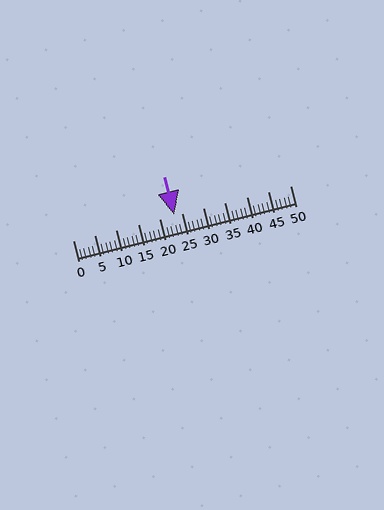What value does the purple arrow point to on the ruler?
The purple arrow points to approximately 23.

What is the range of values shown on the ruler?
The ruler shows values from 0 to 50.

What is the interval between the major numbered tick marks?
The major tick marks are spaced 5 units apart.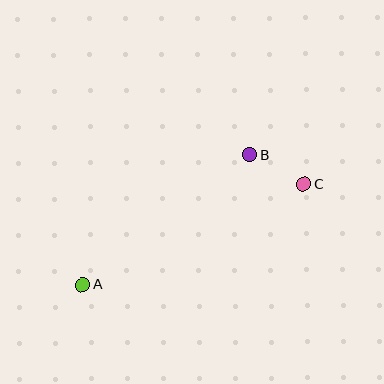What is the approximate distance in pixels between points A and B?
The distance between A and B is approximately 211 pixels.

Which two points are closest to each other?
Points B and C are closest to each other.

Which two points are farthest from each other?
Points A and C are farthest from each other.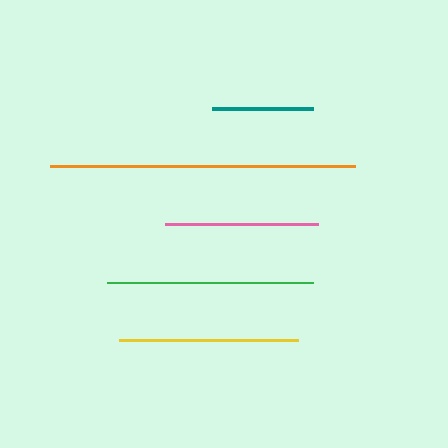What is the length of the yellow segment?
The yellow segment is approximately 180 pixels long.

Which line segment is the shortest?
The teal line is the shortest at approximately 101 pixels.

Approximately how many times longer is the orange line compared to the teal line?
The orange line is approximately 3.0 times the length of the teal line.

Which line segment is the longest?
The orange line is the longest at approximately 305 pixels.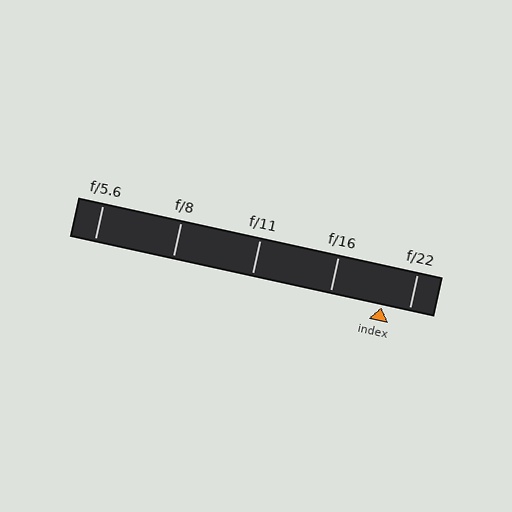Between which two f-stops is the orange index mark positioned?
The index mark is between f/16 and f/22.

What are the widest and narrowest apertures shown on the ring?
The widest aperture shown is f/5.6 and the narrowest is f/22.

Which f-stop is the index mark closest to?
The index mark is closest to f/22.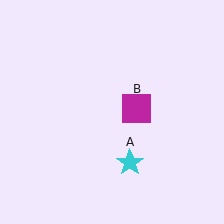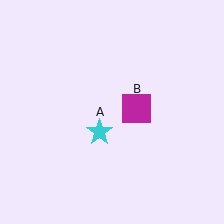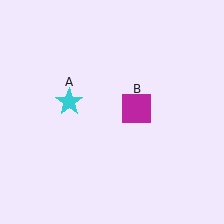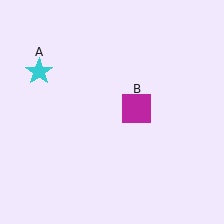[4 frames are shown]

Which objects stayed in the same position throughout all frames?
Magenta square (object B) remained stationary.